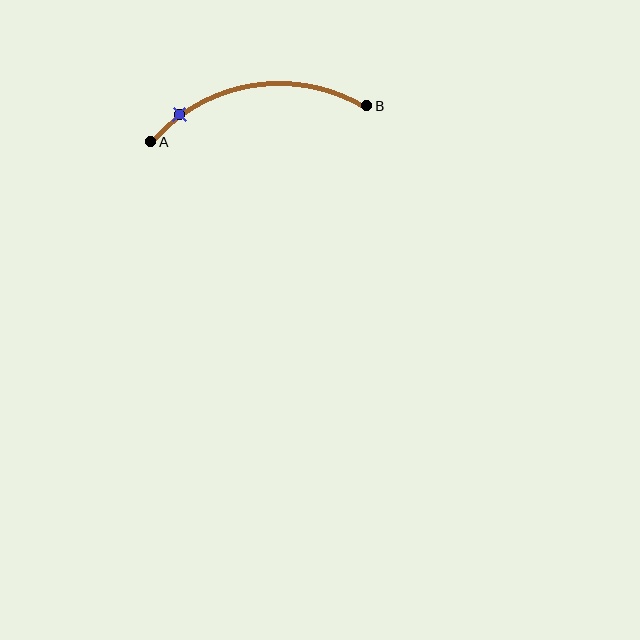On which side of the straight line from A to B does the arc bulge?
The arc bulges above the straight line connecting A and B.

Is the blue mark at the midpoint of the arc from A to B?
No. The blue mark lies on the arc but is closer to endpoint A. The arc midpoint would be at the point on the curve equidistant along the arc from both A and B.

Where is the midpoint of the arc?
The arc midpoint is the point on the curve farthest from the straight line joining A and B. It sits above that line.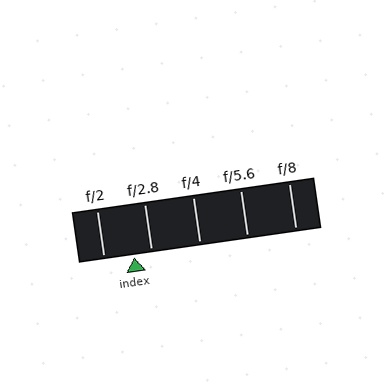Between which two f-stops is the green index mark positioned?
The index mark is between f/2 and f/2.8.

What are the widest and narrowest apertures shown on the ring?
The widest aperture shown is f/2 and the narrowest is f/8.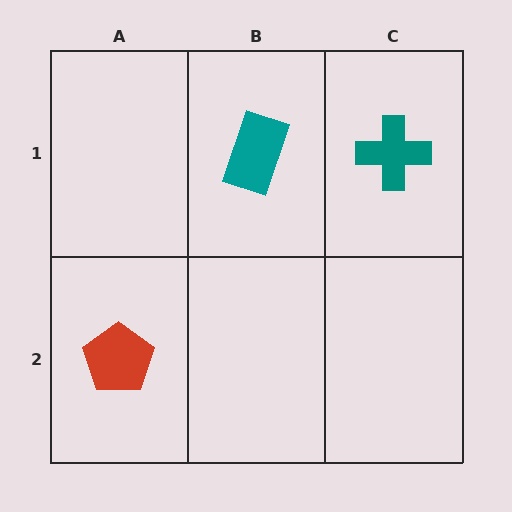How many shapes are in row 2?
1 shape.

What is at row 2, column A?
A red pentagon.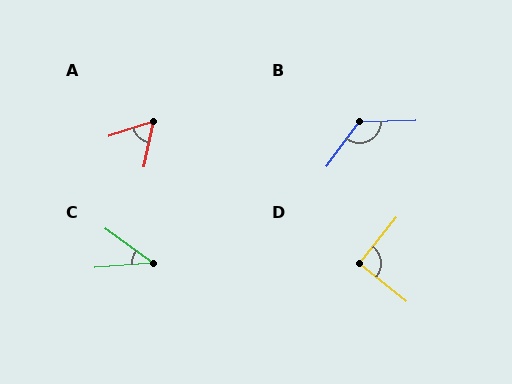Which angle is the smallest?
C, at approximately 40 degrees.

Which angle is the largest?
B, at approximately 127 degrees.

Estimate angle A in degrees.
Approximately 60 degrees.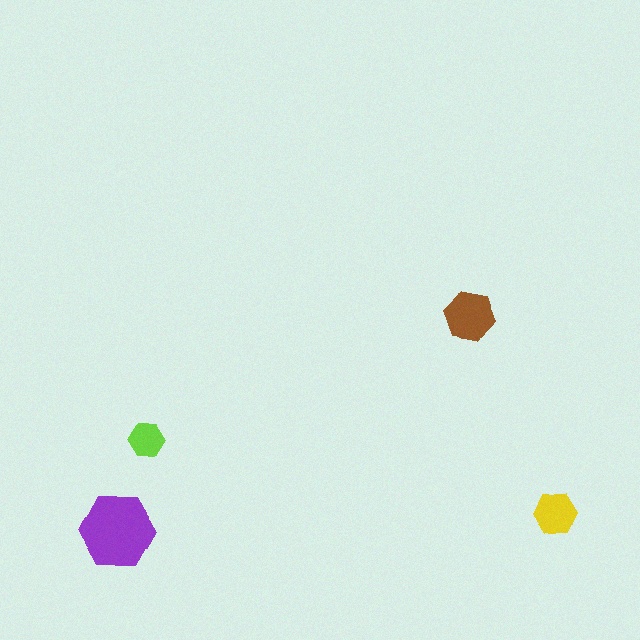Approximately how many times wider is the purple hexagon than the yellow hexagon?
About 1.5 times wider.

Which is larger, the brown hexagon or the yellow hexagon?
The brown one.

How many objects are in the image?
There are 4 objects in the image.